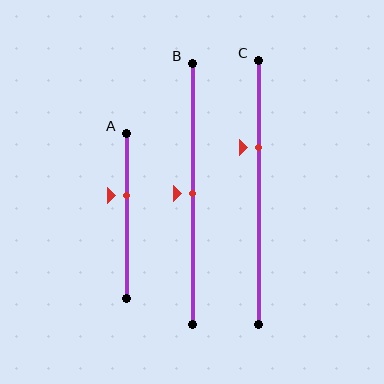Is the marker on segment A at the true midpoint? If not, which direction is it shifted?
No, the marker on segment A is shifted upward by about 12% of the segment length.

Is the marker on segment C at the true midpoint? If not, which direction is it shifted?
No, the marker on segment C is shifted upward by about 17% of the segment length.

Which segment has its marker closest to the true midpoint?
Segment B has its marker closest to the true midpoint.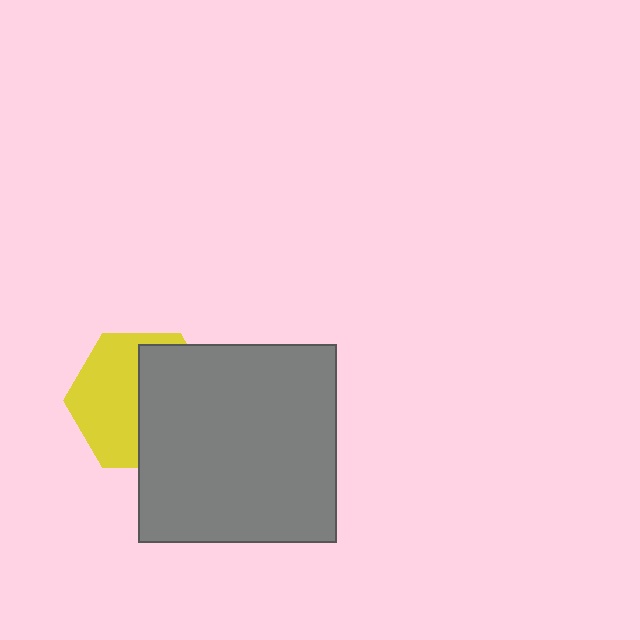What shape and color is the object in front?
The object in front is a gray square.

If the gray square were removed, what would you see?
You would see the complete yellow hexagon.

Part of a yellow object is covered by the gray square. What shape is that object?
It is a hexagon.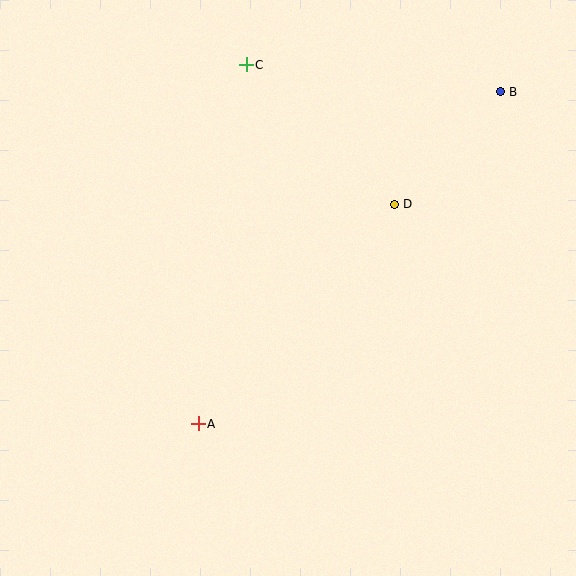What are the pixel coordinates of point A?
Point A is at (198, 424).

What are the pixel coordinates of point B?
Point B is at (500, 92).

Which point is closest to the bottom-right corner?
Point A is closest to the bottom-right corner.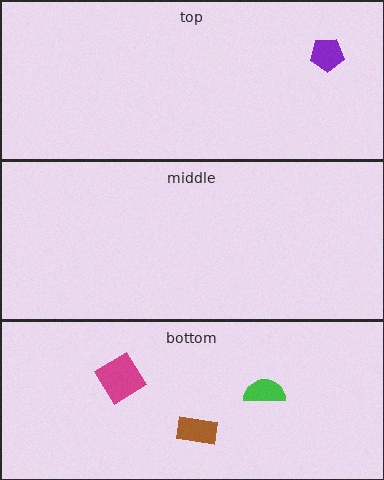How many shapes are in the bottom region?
3.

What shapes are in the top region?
The purple pentagon.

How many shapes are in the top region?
1.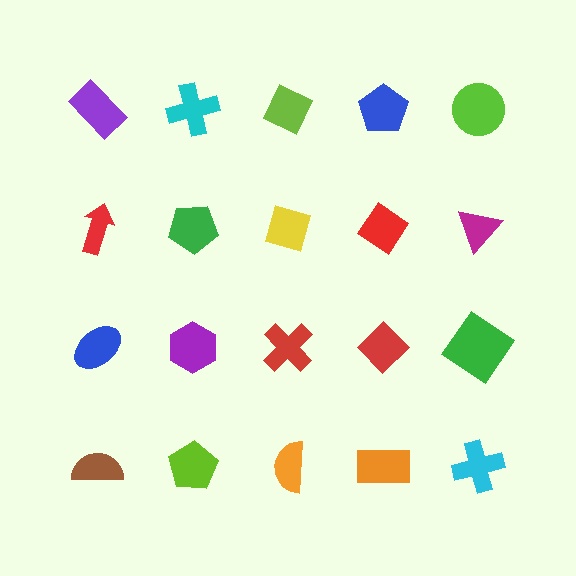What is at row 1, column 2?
A cyan cross.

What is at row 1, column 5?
A lime circle.